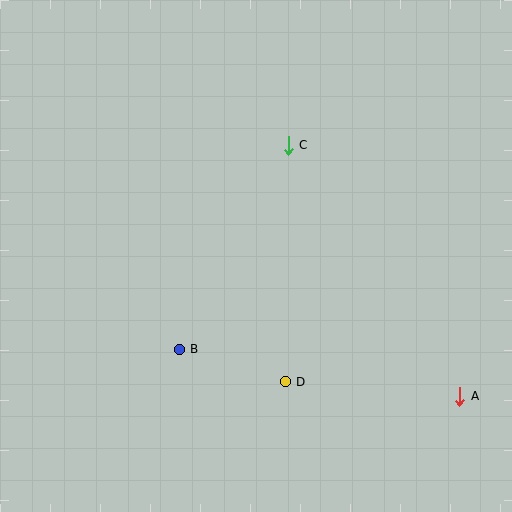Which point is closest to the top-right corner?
Point C is closest to the top-right corner.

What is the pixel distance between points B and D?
The distance between B and D is 111 pixels.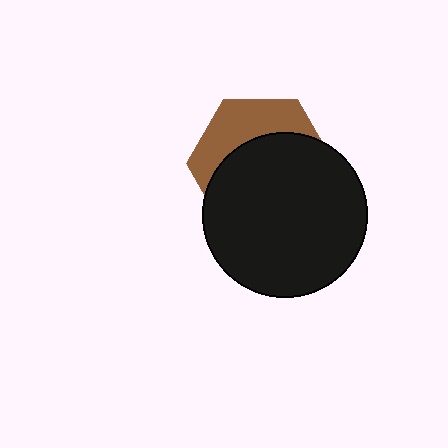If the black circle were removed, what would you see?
You would see the complete brown hexagon.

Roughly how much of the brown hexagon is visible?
A small part of it is visible (roughly 35%).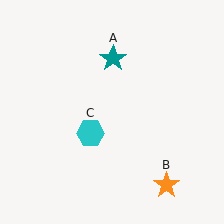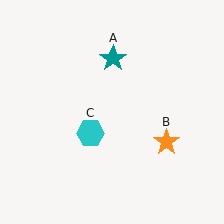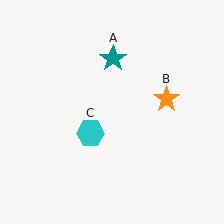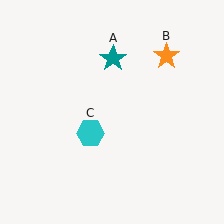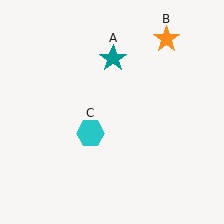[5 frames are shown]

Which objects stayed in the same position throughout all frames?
Teal star (object A) and cyan hexagon (object C) remained stationary.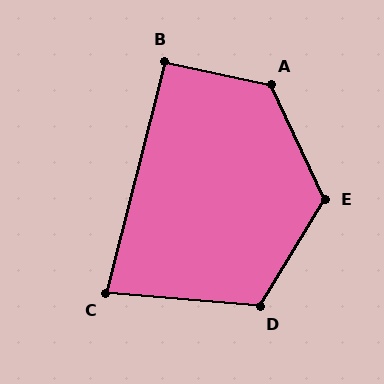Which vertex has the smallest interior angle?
C, at approximately 80 degrees.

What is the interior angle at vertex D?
Approximately 116 degrees (obtuse).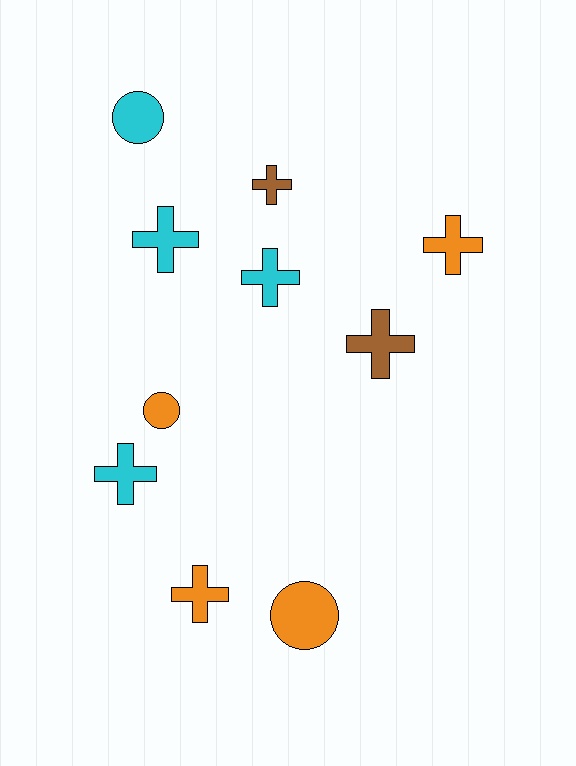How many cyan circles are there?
There is 1 cyan circle.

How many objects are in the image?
There are 10 objects.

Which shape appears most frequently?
Cross, with 7 objects.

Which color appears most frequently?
Cyan, with 4 objects.